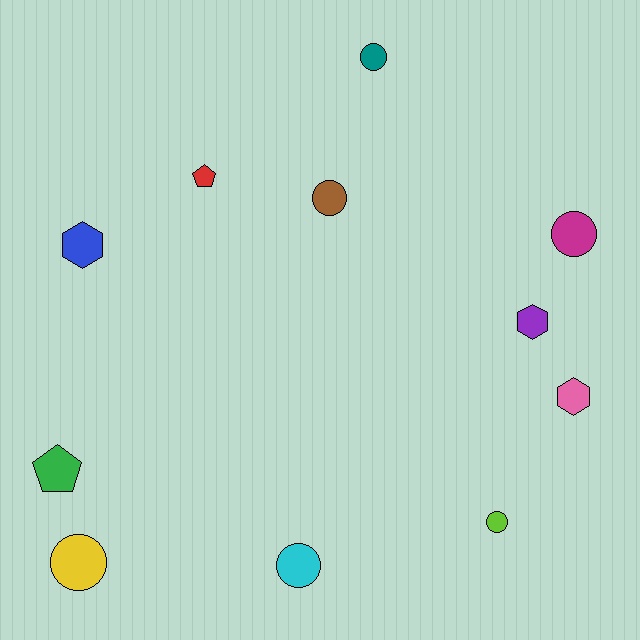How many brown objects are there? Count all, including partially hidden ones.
There is 1 brown object.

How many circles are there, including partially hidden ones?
There are 6 circles.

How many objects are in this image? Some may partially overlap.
There are 11 objects.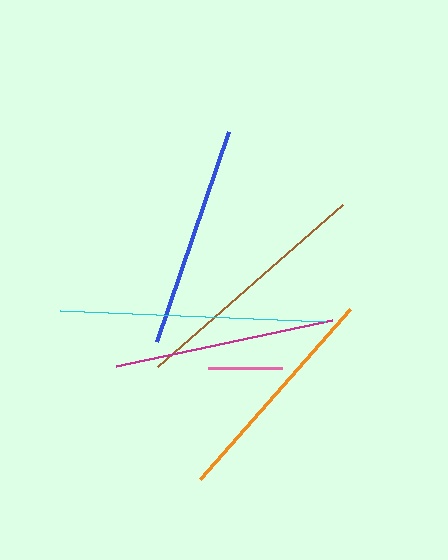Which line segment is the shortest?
The pink line is the shortest at approximately 74 pixels.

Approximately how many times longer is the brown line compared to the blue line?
The brown line is approximately 1.1 times the length of the blue line.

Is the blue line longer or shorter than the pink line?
The blue line is longer than the pink line.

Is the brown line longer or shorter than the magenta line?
The brown line is longer than the magenta line.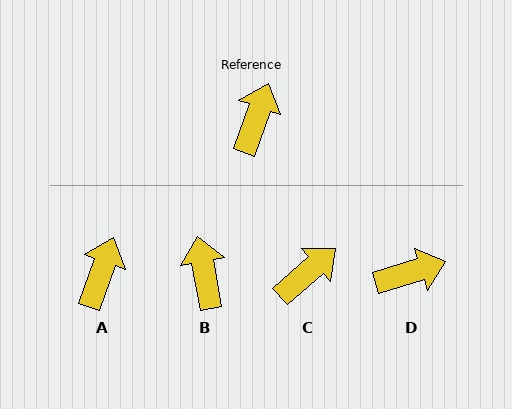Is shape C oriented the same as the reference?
No, it is off by about 29 degrees.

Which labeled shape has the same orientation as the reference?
A.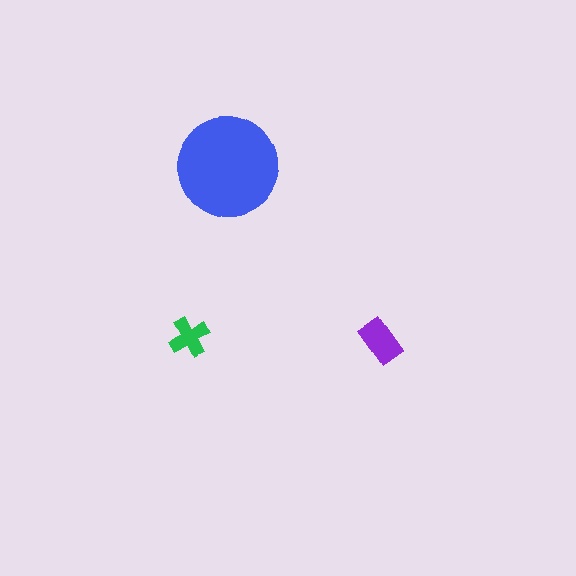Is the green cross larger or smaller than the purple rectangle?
Smaller.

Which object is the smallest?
The green cross.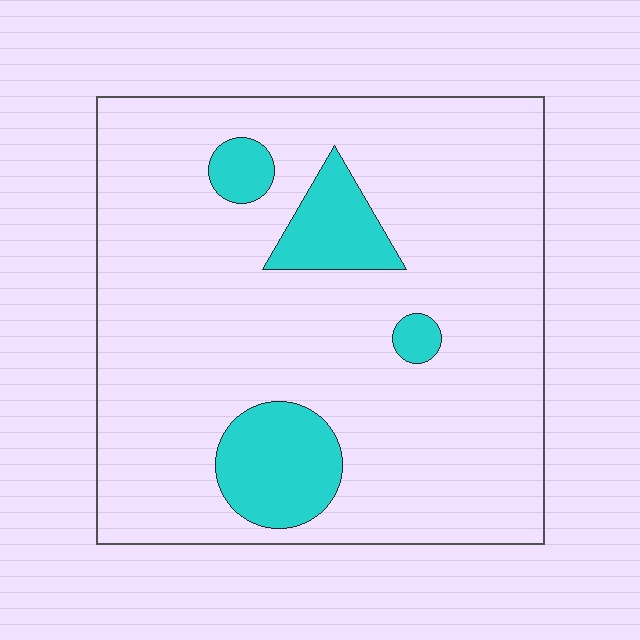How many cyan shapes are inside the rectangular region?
4.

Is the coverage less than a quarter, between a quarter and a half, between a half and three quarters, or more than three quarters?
Less than a quarter.